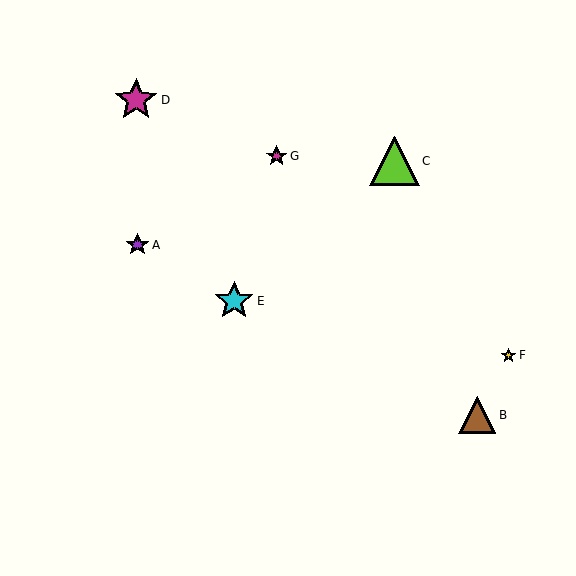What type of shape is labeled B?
Shape B is a brown triangle.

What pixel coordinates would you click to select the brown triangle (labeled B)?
Click at (477, 415) to select the brown triangle B.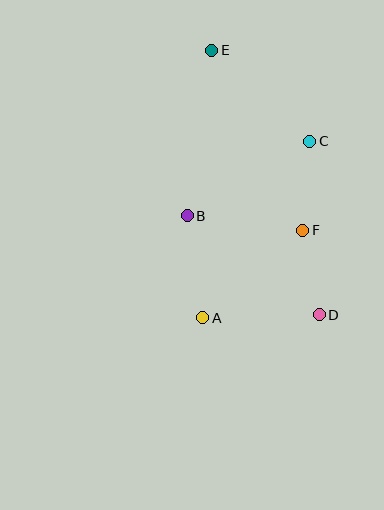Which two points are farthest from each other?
Points D and E are farthest from each other.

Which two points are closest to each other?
Points D and F are closest to each other.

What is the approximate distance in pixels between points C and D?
The distance between C and D is approximately 174 pixels.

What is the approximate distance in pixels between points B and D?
The distance between B and D is approximately 165 pixels.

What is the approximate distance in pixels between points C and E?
The distance between C and E is approximately 134 pixels.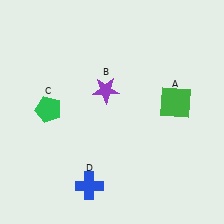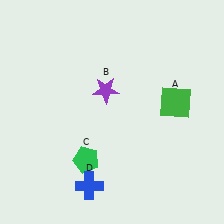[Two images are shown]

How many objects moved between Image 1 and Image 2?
1 object moved between the two images.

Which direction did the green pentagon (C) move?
The green pentagon (C) moved down.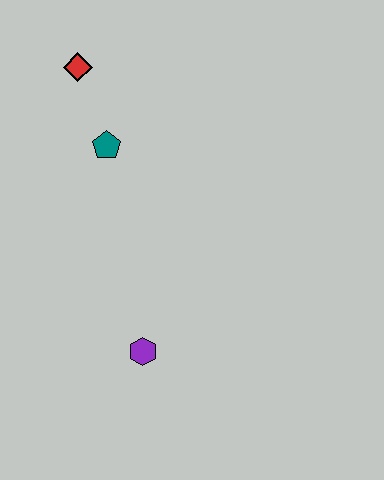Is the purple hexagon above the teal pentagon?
No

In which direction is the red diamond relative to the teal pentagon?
The red diamond is above the teal pentagon.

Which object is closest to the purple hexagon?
The teal pentagon is closest to the purple hexagon.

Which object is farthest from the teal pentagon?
The purple hexagon is farthest from the teal pentagon.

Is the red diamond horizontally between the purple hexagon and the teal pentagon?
No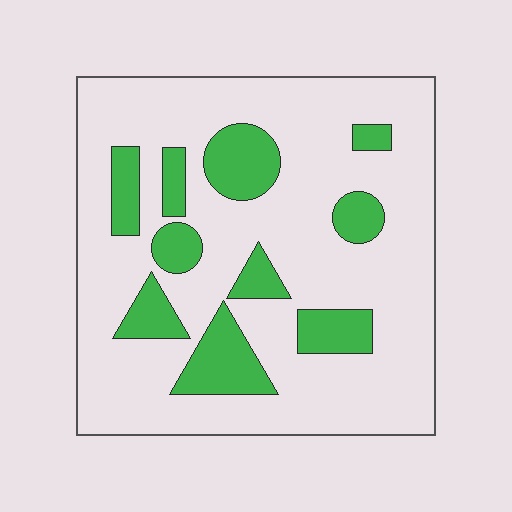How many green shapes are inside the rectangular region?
10.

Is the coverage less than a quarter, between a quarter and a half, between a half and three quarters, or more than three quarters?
Less than a quarter.